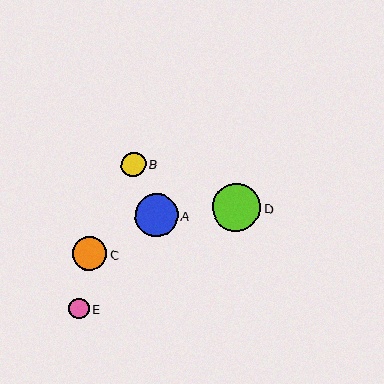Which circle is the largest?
Circle D is the largest with a size of approximately 48 pixels.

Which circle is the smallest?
Circle E is the smallest with a size of approximately 21 pixels.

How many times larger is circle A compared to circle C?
Circle A is approximately 1.2 times the size of circle C.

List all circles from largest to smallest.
From largest to smallest: D, A, C, B, E.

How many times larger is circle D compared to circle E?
Circle D is approximately 2.3 times the size of circle E.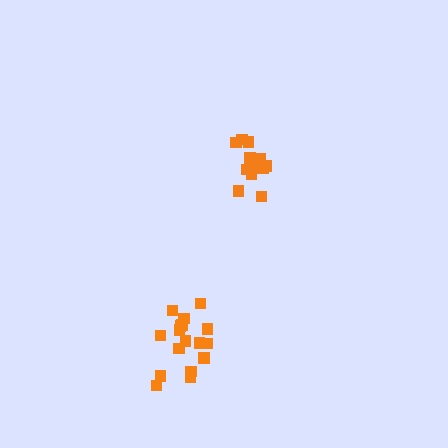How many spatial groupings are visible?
There are 2 spatial groupings.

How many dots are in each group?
Group 1: 17 dots, Group 2: 12 dots (29 total).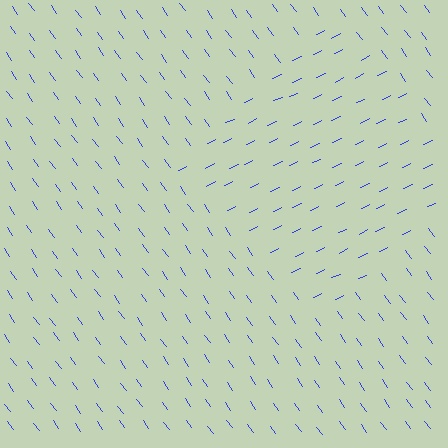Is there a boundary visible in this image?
Yes, there is a texture boundary formed by a change in line orientation.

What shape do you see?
I see a diamond.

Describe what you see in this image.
The image is filled with small blue line segments. A diamond region in the image has lines oriented differently from the surrounding lines, creating a visible texture boundary.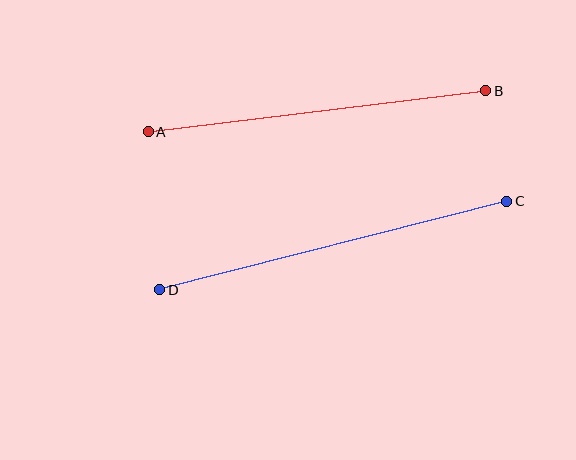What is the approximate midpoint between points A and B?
The midpoint is at approximately (317, 111) pixels.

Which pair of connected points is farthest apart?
Points C and D are farthest apart.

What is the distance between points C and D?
The distance is approximately 358 pixels.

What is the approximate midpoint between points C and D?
The midpoint is at approximately (333, 245) pixels.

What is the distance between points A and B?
The distance is approximately 340 pixels.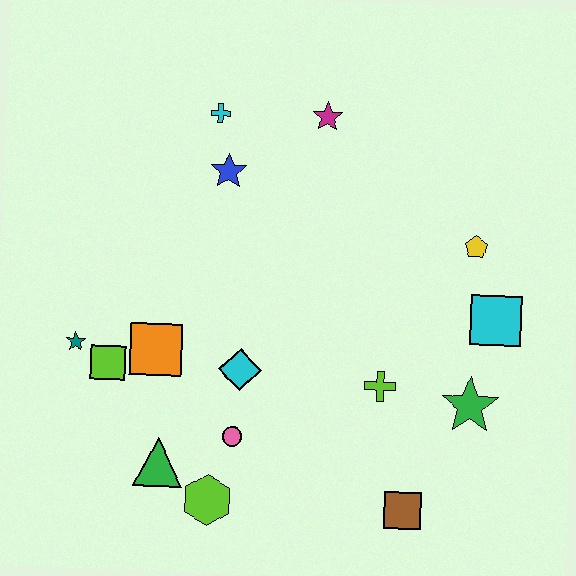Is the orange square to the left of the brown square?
Yes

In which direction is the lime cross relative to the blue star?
The lime cross is below the blue star.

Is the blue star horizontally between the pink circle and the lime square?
Yes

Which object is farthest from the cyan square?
The teal star is farthest from the cyan square.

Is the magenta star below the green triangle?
No